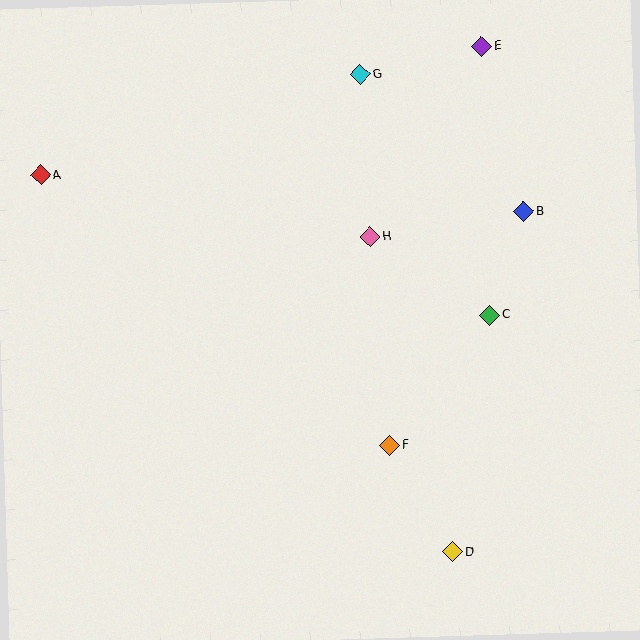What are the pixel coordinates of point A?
Point A is at (41, 175).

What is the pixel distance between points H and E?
The distance between H and E is 221 pixels.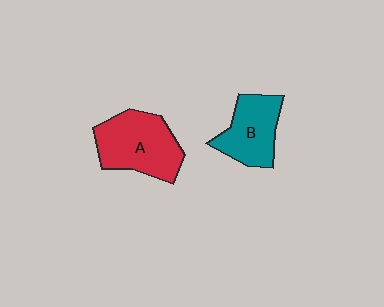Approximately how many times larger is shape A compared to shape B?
Approximately 1.3 times.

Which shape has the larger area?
Shape A (red).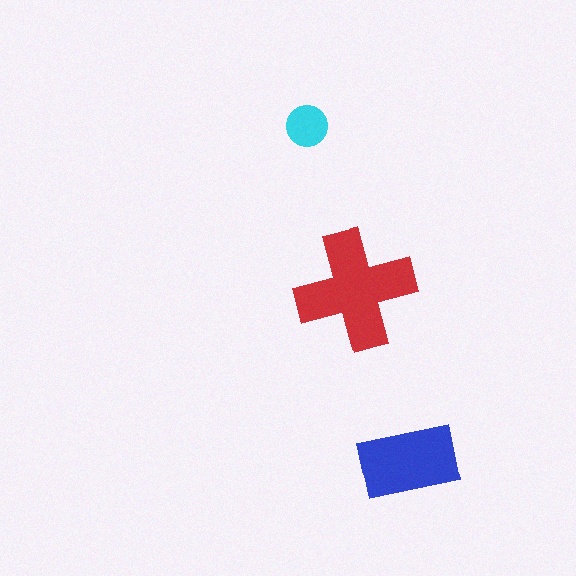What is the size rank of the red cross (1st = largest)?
1st.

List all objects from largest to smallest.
The red cross, the blue rectangle, the cyan circle.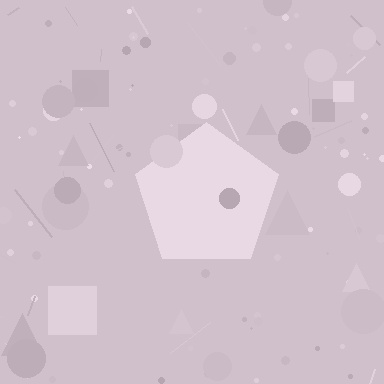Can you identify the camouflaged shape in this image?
The camouflaged shape is a pentagon.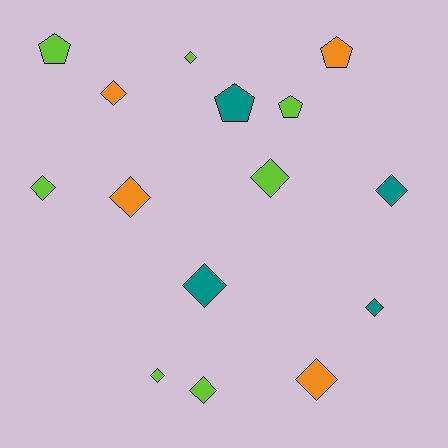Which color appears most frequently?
Lime, with 7 objects.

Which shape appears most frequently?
Diamond, with 11 objects.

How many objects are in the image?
There are 15 objects.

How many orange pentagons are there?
There is 1 orange pentagon.